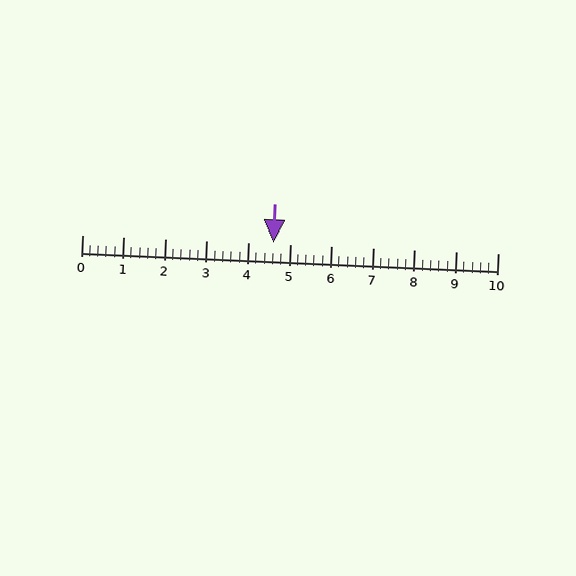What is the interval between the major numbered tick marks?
The major tick marks are spaced 1 units apart.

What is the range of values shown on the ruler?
The ruler shows values from 0 to 10.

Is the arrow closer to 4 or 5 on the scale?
The arrow is closer to 5.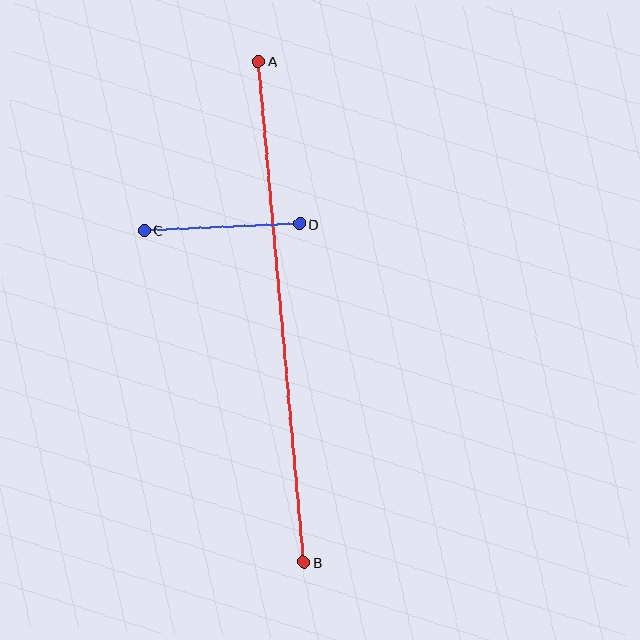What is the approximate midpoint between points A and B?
The midpoint is at approximately (281, 312) pixels.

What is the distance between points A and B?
The distance is approximately 503 pixels.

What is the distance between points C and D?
The distance is approximately 156 pixels.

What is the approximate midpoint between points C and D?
The midpoint is at approximately (222, 227) pixels.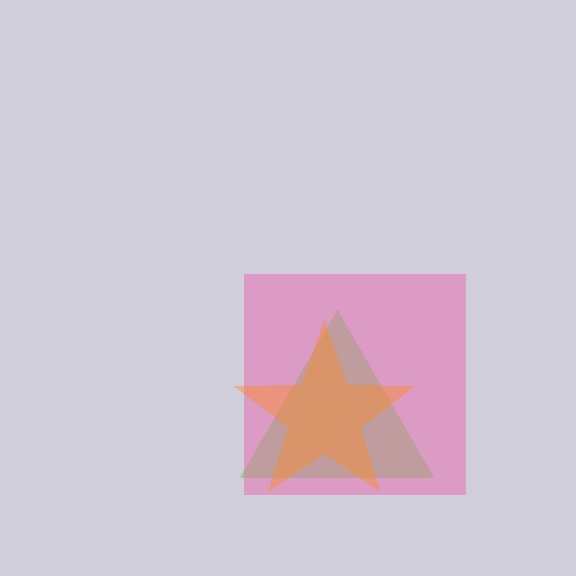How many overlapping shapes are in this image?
There are 3 overlapping shapes in the image.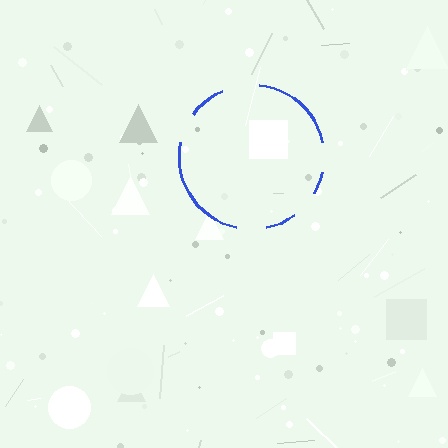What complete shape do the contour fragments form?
The contour fragments form a circle.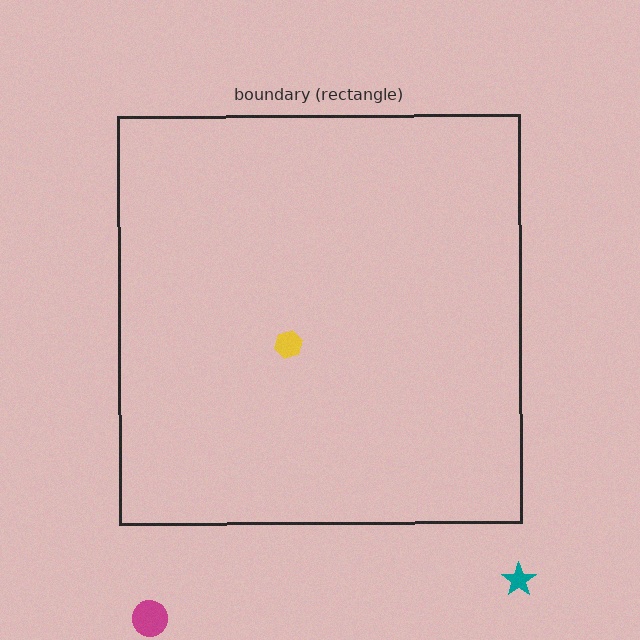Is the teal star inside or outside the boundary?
Outside.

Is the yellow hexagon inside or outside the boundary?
Inside.